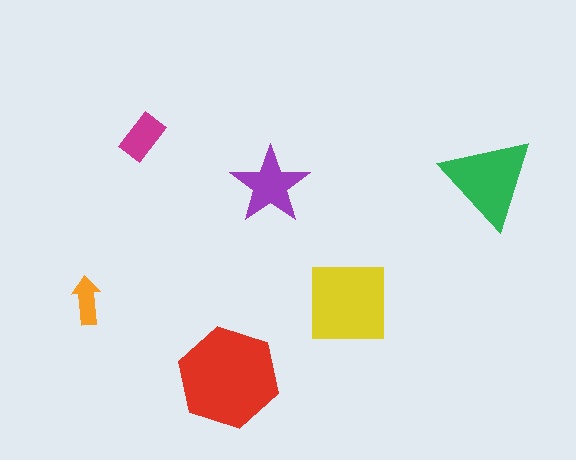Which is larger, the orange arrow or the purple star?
The purple star.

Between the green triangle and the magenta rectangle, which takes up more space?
The green triangle.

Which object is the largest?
The red hexagon.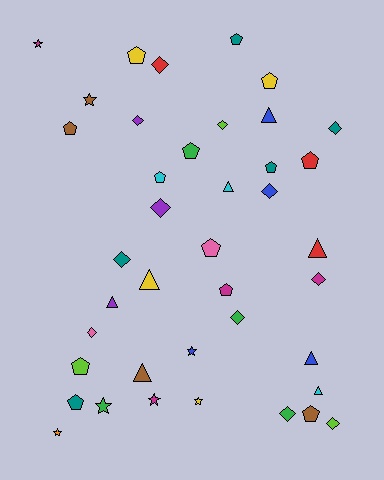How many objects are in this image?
There are 40 objects.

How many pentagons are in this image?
There are 13 pentagons.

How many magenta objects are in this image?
There are 4 magenta objects.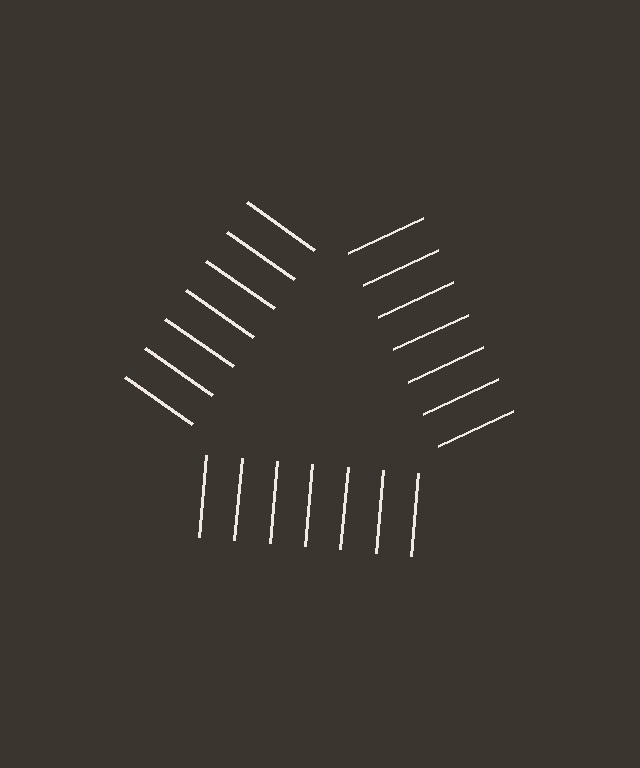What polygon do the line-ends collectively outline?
An illusory triangle — the line segments terminate on its edges but no continuous stroke is drawn.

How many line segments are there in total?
21 — 7 along each of the 3 edges.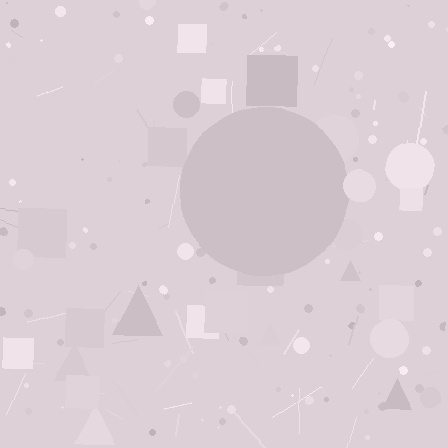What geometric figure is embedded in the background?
A circle is embedded in the background.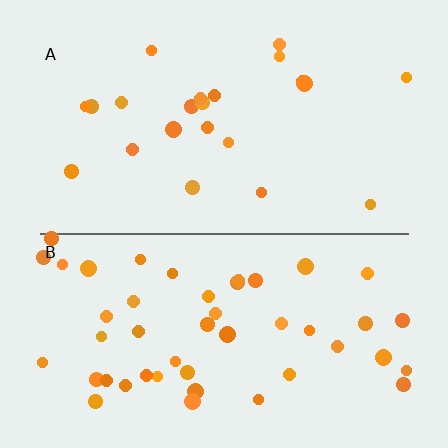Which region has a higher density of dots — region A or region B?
B (the bottom).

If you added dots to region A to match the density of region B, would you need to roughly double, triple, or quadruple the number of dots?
Approximately double.